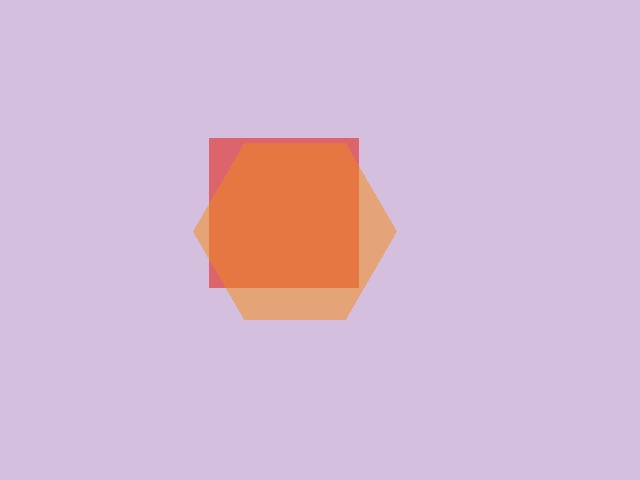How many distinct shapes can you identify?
There are 2 distinct shapes: a red square, an orange hexagon.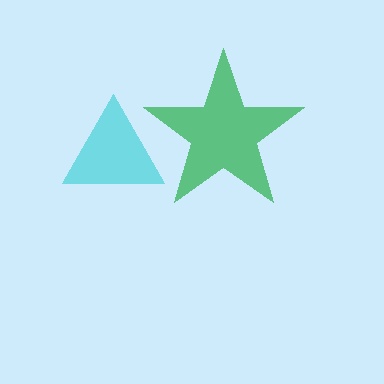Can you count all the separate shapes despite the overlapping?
Yes, there are 2 separate shapes.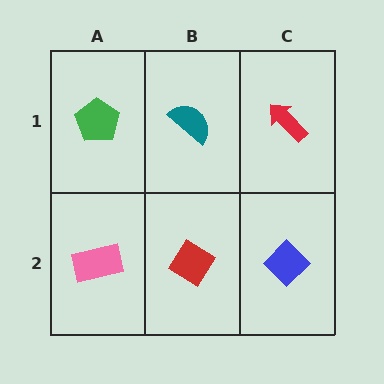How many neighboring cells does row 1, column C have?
2.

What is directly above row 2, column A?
A green pentagon.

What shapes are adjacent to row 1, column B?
A red diamond (row 2, column B), a green pentagon (row 1, column A), a red arrow (row 1, column C).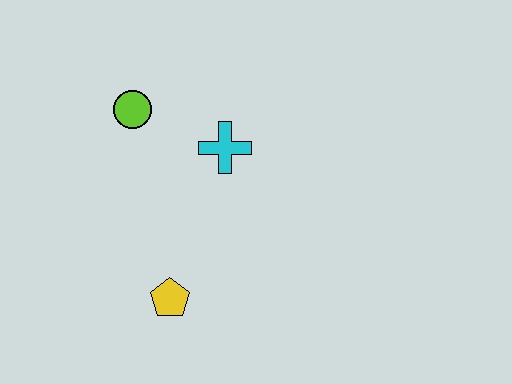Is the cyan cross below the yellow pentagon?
No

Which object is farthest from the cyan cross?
The yellow pentagon is farthest from the cyan cross.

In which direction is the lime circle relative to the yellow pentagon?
The lime circle is above the yellow pentagon.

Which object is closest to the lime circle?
The cyan cross is closest to the lime circle.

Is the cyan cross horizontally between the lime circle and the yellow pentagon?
No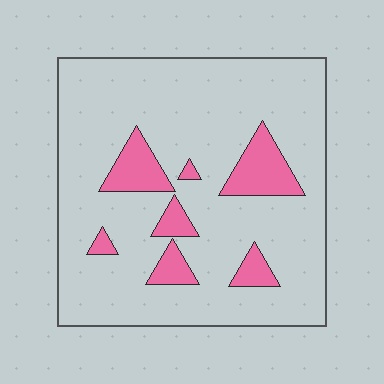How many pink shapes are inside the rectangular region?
7.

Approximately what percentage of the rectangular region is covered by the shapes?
Approximately 15%.